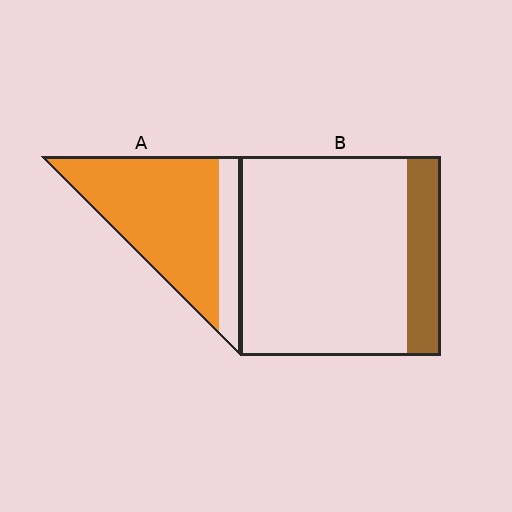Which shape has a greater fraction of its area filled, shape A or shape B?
Shape A.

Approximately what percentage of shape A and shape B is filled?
A is approximately 80% and B is approximately 15%.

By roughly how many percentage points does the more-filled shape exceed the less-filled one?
By roughly 60 percentage points (A over B).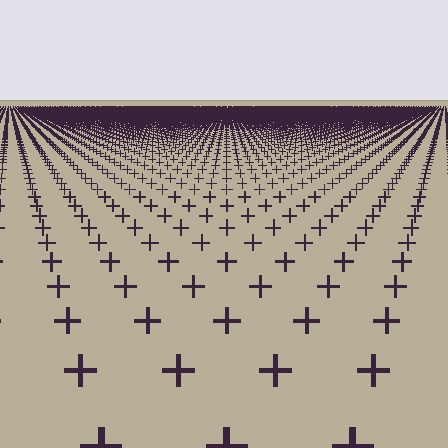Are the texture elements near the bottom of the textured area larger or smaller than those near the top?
Larger. Near the bottom, elements are closer to the viewer and appear at a bigger on-screen size.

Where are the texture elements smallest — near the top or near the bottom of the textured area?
Near the top.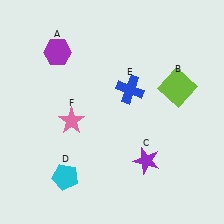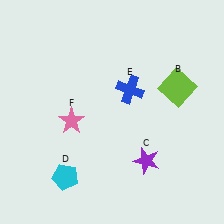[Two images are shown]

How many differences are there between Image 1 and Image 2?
There is 1 difference between the two images.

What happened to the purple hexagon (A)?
The purple hexagon (A) was removed in Image 2. It was in the top-left area of Image 1.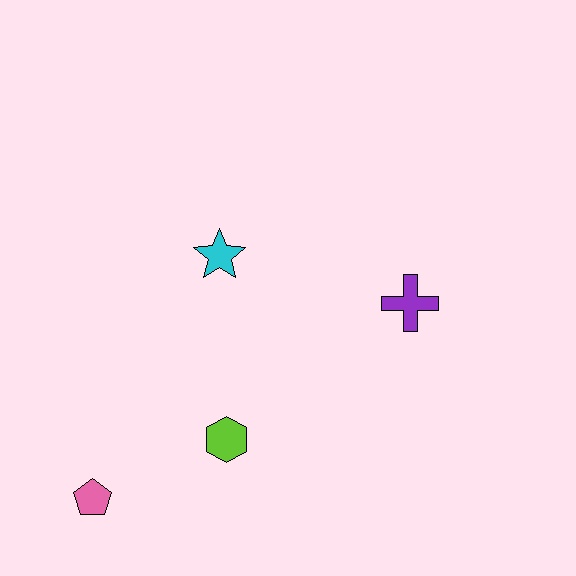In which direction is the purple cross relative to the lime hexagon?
The purple cross is to the right of the lime hexagon.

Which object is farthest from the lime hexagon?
The purple cross is farthest from the lime hexagon.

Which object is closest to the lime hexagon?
The pink pentagon is closest to the lime hexagon.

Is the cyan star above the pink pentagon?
Yes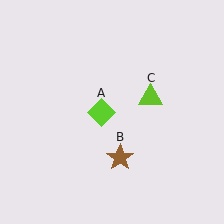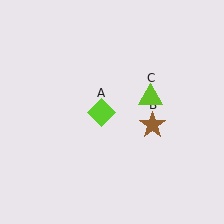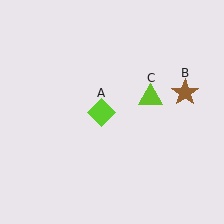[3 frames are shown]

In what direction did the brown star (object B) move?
The brown star (object B) moved up and to the right.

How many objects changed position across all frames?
1 object changed position: brown star (object B).